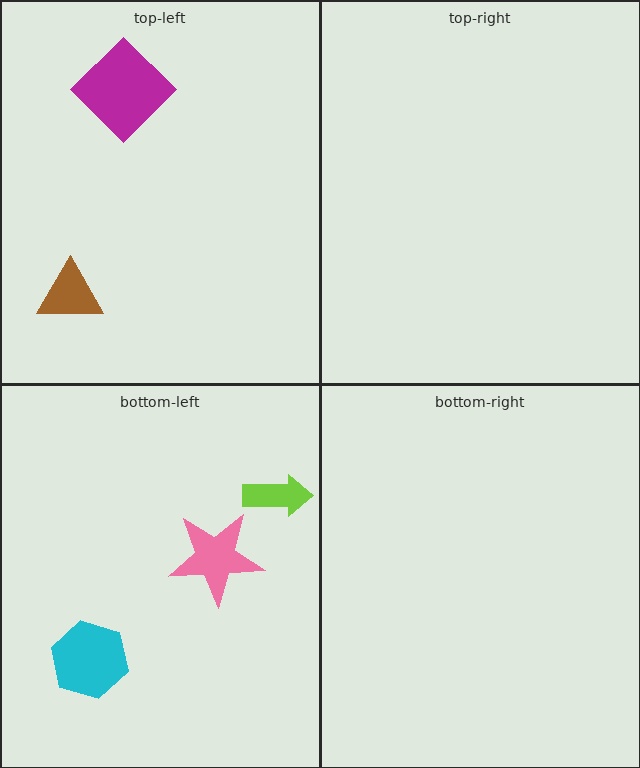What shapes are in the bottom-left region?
The lime arrow, the pink star, the cyan hexagon.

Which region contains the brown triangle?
The top-left region.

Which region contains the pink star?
The bottom-left region.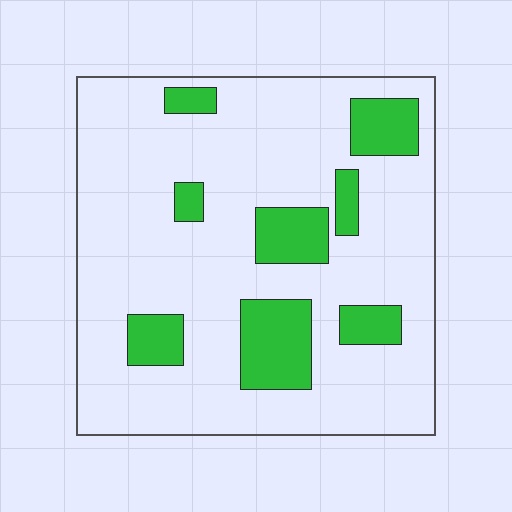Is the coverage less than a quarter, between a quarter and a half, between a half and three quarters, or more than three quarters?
Less than a quarter.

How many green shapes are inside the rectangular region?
8.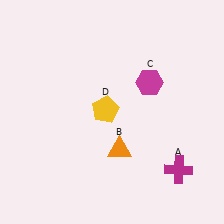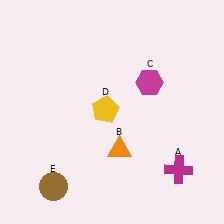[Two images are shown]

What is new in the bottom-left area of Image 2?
A brown circle (E) was added in the bottom-left area of Image 2.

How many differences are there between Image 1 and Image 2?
There is 1 difference between the two images.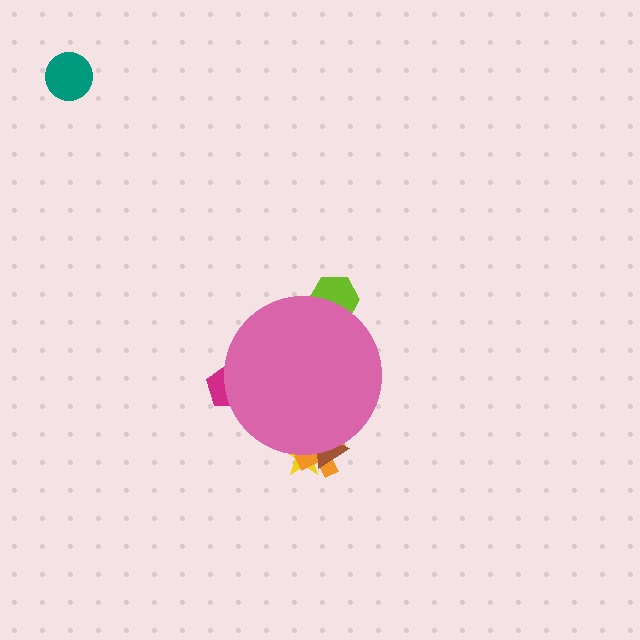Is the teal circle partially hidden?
No, the teal circle is fully visible.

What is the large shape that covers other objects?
A pink circle.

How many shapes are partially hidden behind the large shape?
5 shapes are partially hidden.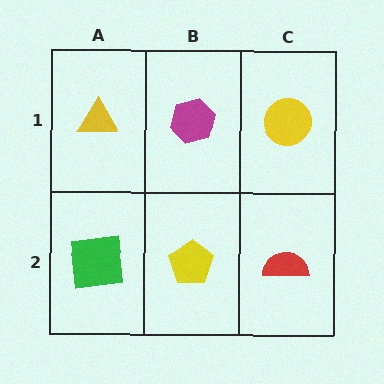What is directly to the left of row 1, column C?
A magenta hexagon.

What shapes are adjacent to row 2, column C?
A yellow circle (row 1, column C), a yellow pentagon (row 2, column B).